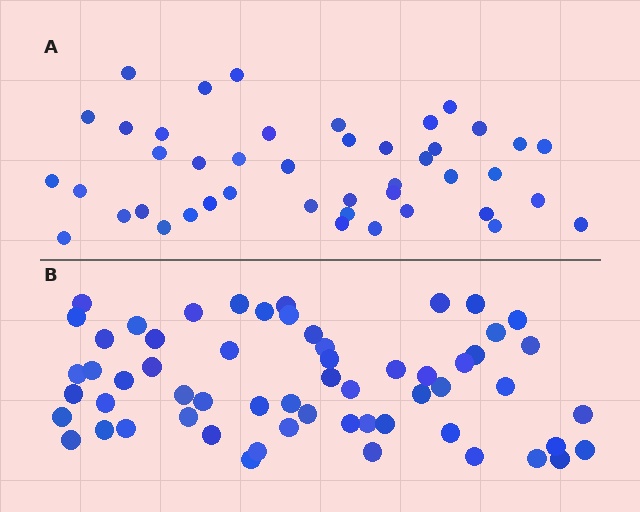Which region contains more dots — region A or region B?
Region B (the bottom region) has more dots.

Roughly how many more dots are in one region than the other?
Region B has approximately 15 more dots than region A.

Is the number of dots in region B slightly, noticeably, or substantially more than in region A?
Region B has noticeably more, but not dramatically so. The ratio is roughly 1.3 to 1.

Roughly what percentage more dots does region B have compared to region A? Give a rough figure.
About 35% more.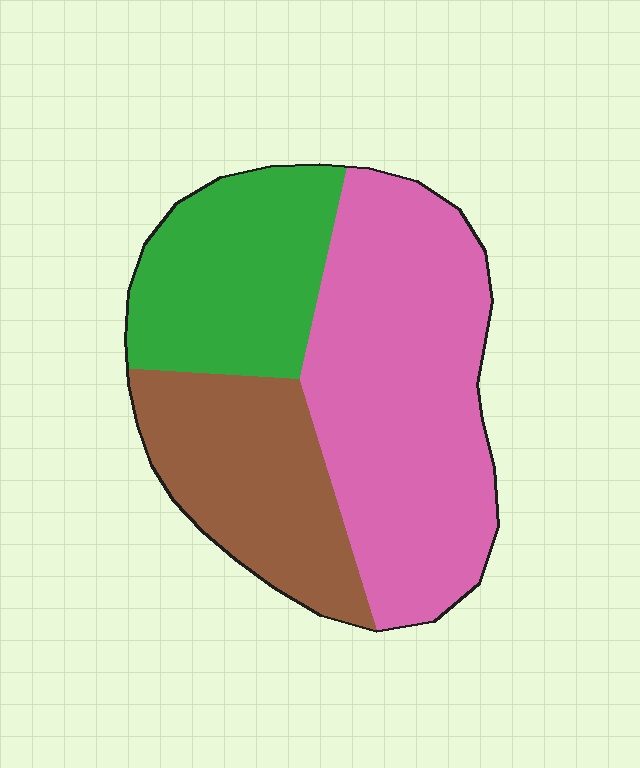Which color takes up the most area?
Pink, at roughly 50%.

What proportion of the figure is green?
Green takes up about one quarter (1/4) of the figure.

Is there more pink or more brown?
Pink.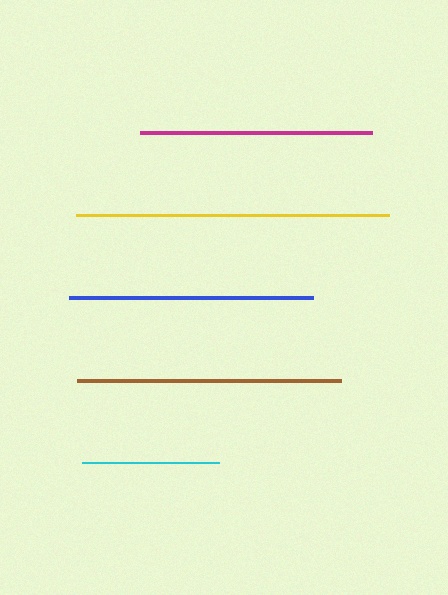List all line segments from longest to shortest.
From longest to shortest: yellow, brown, blue, magenta, cyan.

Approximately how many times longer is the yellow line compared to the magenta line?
The yellow line is approximately 1.4 times the length of the magenta line.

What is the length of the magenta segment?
The magenta segment is approximately 232 pixels long.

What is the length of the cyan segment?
The cyan segment is approximately 137 pixels long.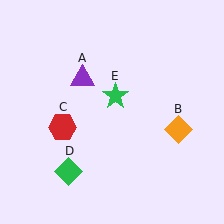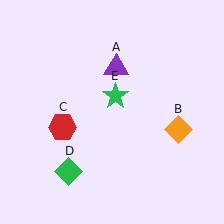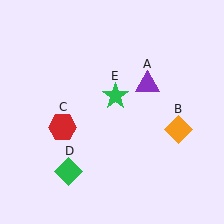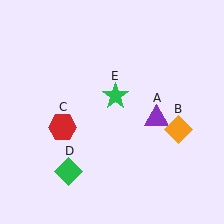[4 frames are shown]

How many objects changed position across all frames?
1 object changed position: purple triangle (object A).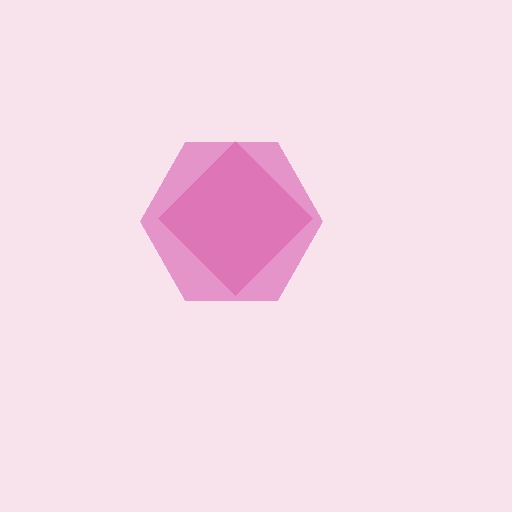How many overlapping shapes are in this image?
There are 2 overlapping shapes in the image.